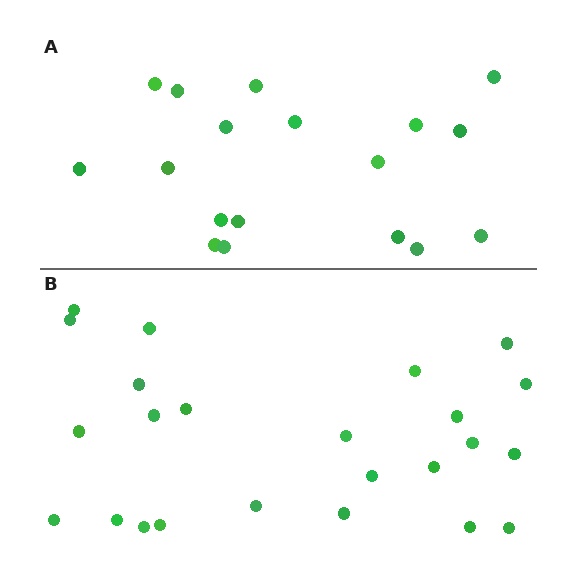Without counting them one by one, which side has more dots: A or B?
Region B (the bottom region) has more dots.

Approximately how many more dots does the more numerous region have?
Region B has about 6 more dots than region A.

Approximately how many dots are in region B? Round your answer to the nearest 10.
About 20 dots. (The exact count is 24, which rounds to 20.)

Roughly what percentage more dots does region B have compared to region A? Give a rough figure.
About 35% more.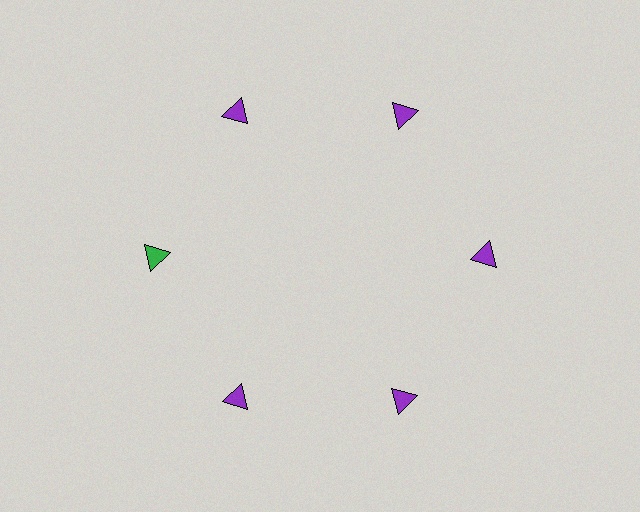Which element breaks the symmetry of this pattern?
The green triangle at roughly the 9 o'clock position breaks the symmetry. All other shapes are purple triangles.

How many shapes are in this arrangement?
There are 6 shapes arranged in a ring pattern.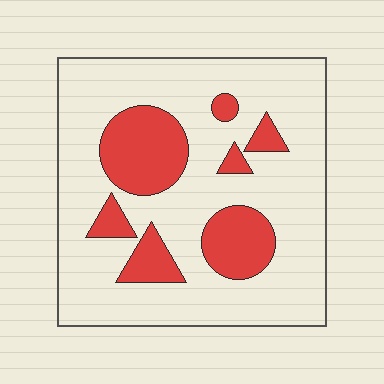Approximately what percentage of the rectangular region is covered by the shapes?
Approximately 25%.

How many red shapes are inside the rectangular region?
7.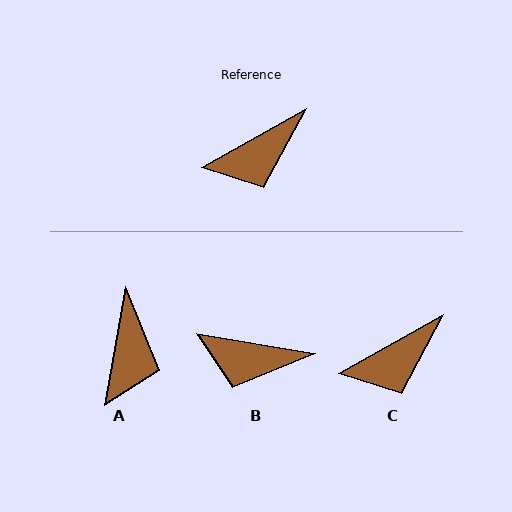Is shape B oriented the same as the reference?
No, it is off by about 39 degrees.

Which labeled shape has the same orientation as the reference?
C.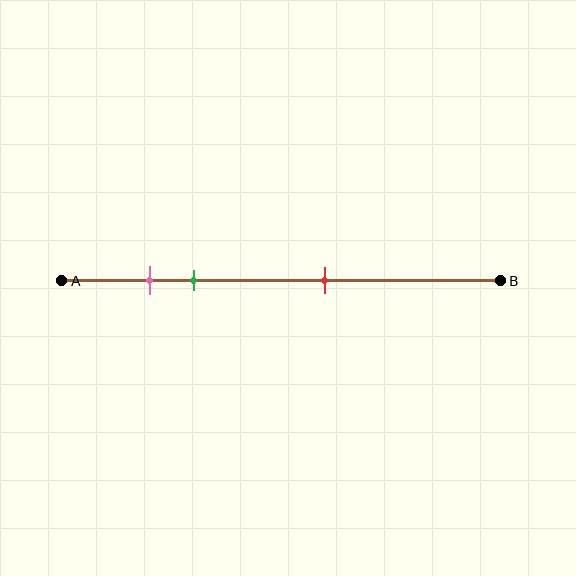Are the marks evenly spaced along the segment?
No, the marks are not evenly spaced.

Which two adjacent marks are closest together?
The pink and green marks are the closest adjacent pair.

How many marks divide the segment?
There are 3 marks dividing the segment.